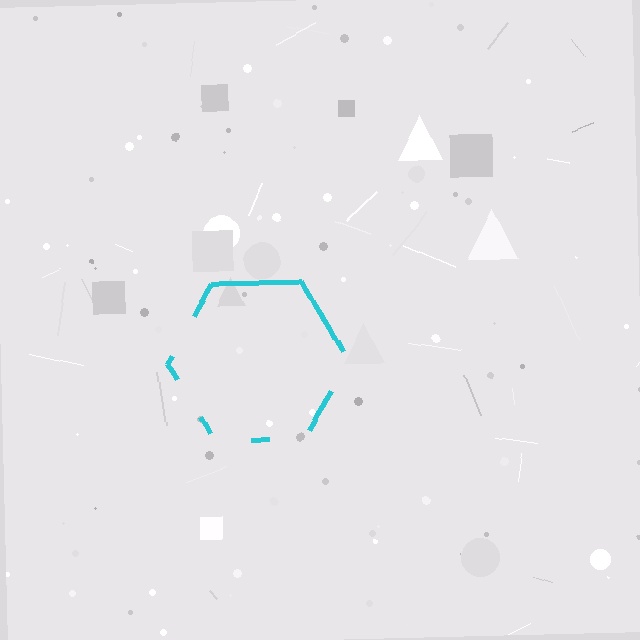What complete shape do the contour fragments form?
The contour fragments form a hexagon.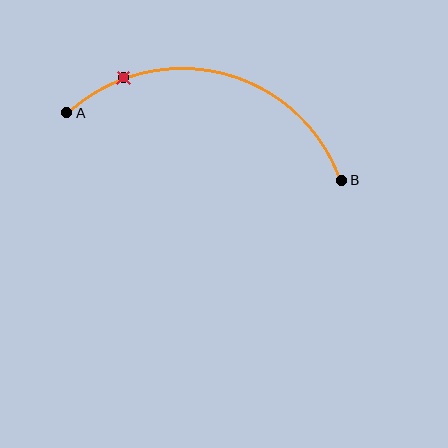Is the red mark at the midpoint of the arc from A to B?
No. The red mark lies on the arc but is closer to endpoint A. The arc midpoint would be at the point on the curve equidistant along the arc from both A and B.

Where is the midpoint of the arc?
The arc midpoint is the point on the curve farthest from the straight line joining A and B. It sits above that line.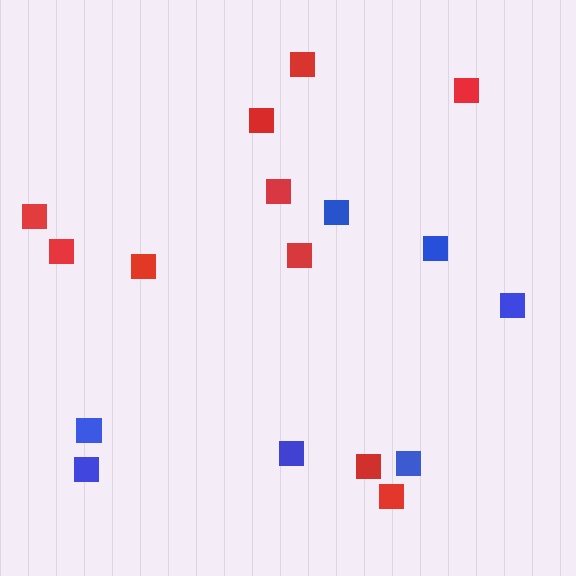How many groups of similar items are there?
There are 2 groups: one group of red squares (10) and one group of blue squares (7).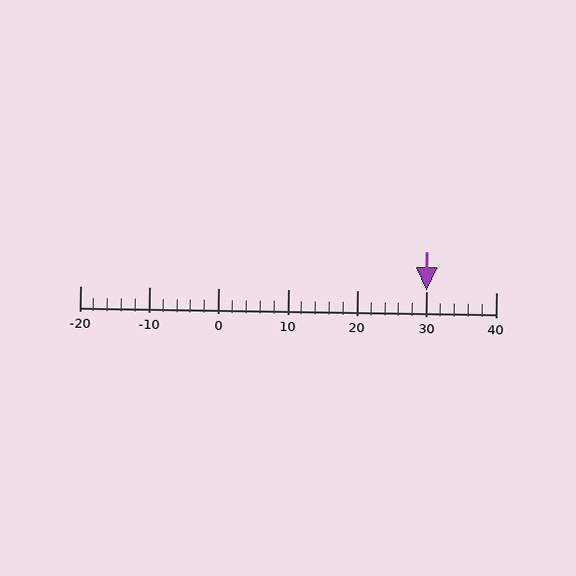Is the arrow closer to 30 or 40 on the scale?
The arrow is closer to 30.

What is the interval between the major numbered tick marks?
The major tick marks are spaced 10 units apart.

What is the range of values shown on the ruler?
The ruler shows values from -20 to 40.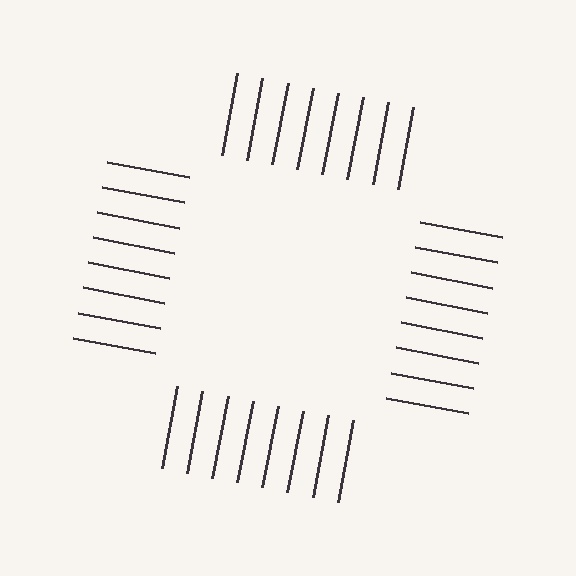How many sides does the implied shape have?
4 sides — the line-ends trace a square.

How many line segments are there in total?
32 — 8 along each of the 4 edges.